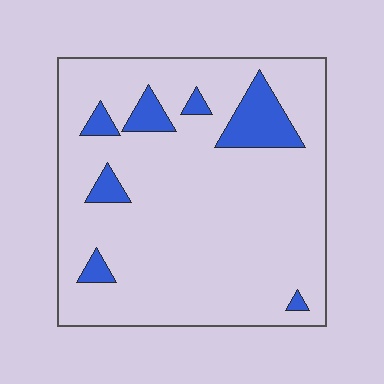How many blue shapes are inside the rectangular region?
7.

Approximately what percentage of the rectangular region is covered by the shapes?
Approximately 10%.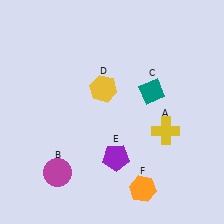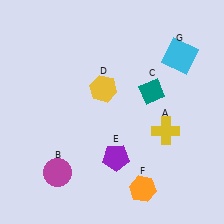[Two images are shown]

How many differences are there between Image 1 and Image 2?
There is 1 difference between the two images.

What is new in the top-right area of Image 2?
A cyan square (G) was added in the top-right area of Image 2.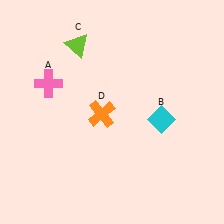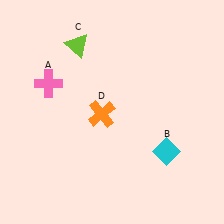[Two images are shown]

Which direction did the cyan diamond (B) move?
The cyan diamond (B) moved down.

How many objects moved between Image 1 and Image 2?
1 object moved between the two images.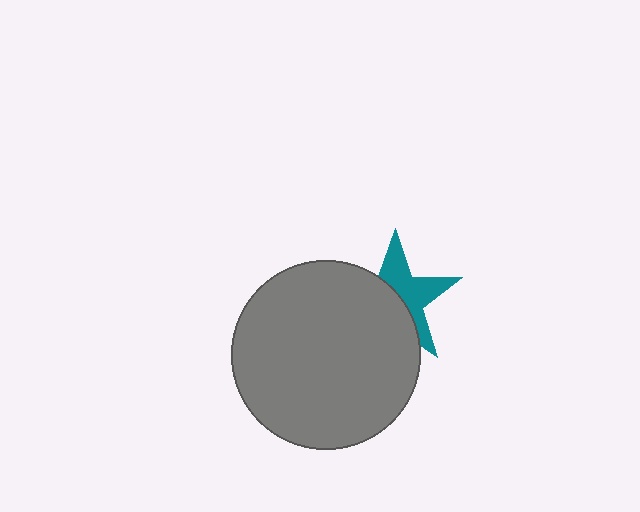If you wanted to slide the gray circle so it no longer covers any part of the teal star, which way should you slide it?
Slide it toward the lower-left — that is the most direct way to separate the two shapes.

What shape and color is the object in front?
The object in front is a gray circle.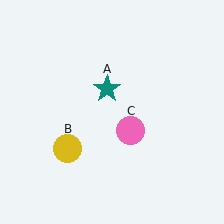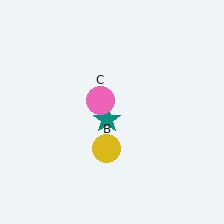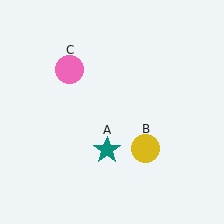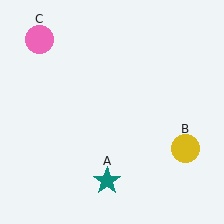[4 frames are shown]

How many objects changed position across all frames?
3 objects changed position: teal star (object A), yellow circle (object B), pink circle (object C).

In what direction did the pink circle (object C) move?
The pink circle (object C) moved up and to the left.